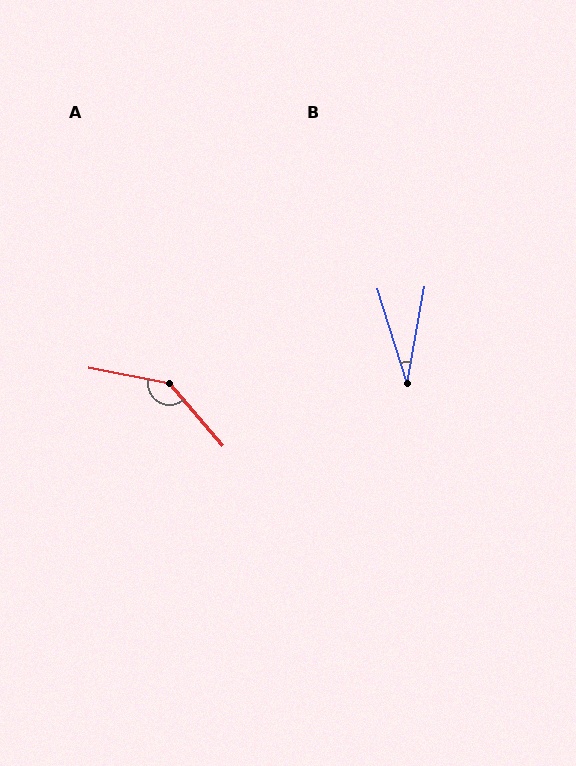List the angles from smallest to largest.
B (28°), A (141°).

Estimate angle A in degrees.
Approximately 141 degrees.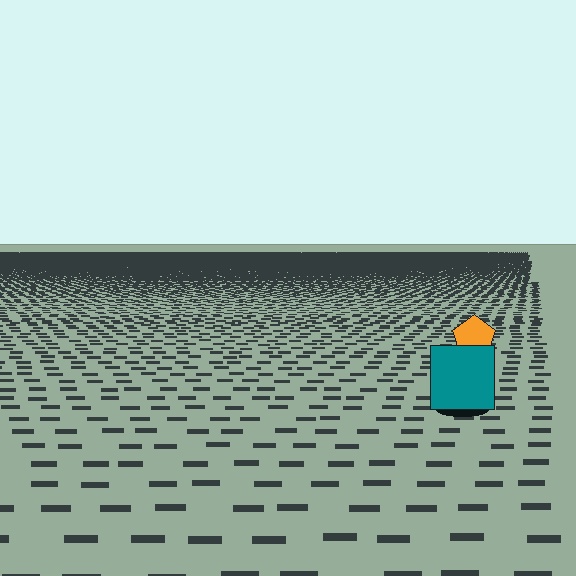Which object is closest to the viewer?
The teal square is closest. The texture marks near it are larger and more spread out.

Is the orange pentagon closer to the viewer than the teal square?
No. The teal square is closer — you can tell from the texture gradient: the ground texture is coarser near it.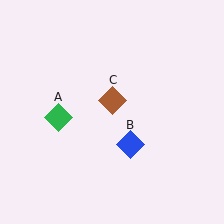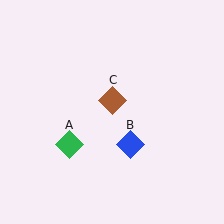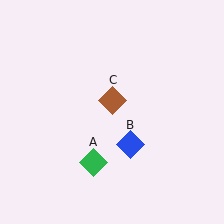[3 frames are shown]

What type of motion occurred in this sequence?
The green diamond (object A) rotated counterclockwise around the center of the scene.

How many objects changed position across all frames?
1 object changed position: green diamond (object A).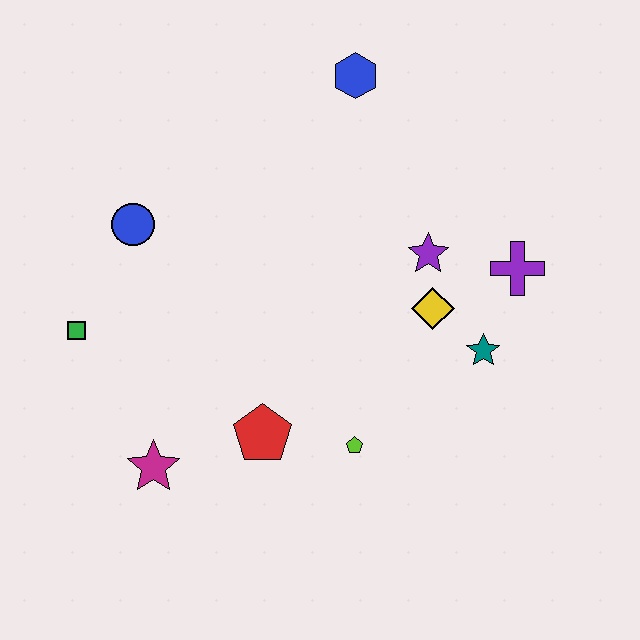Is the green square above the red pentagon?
Yes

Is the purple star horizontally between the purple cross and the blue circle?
Yes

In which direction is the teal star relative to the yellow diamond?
The teal star is to the right of the yellow diamond.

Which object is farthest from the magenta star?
The blue hexagon is farthest from the magenta star.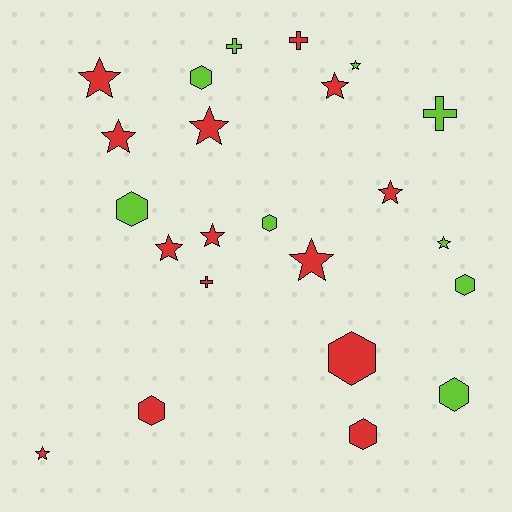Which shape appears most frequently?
Star, with 11 objects.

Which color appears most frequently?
Red, with 14 objects.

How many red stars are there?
There are 9 red stars.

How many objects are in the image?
There are 23 objects.